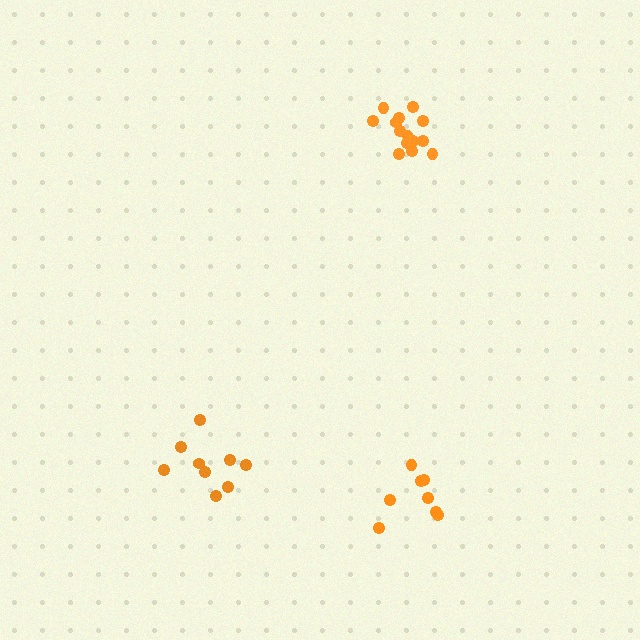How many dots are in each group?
Group 1: 14 dots, Group 2: 9 dots, Group 3: 8 dots (31 total).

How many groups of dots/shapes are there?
There are 3 groups.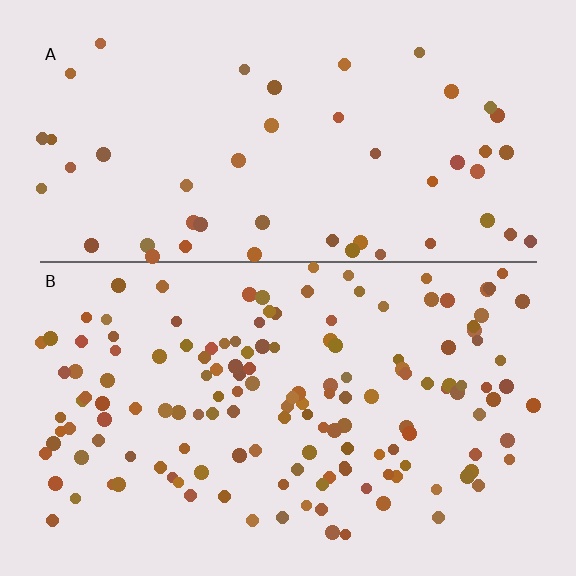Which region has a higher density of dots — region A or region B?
B (the bottom).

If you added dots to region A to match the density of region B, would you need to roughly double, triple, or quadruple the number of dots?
Approximately triple.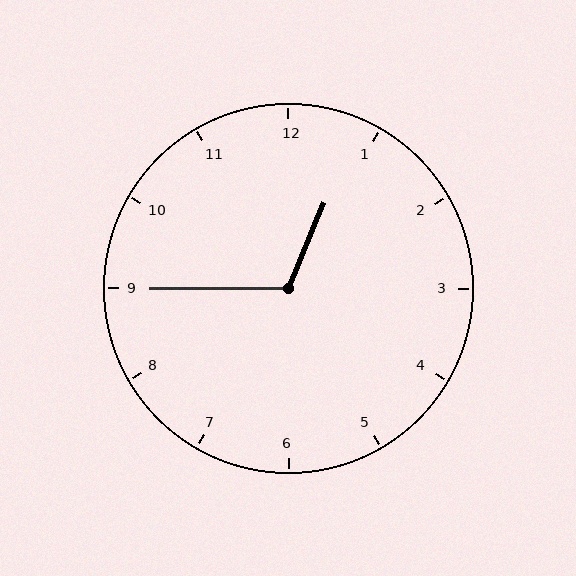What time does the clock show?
12:45.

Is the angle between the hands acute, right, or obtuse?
It is obtuse.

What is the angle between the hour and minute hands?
Approximately 112 degrees.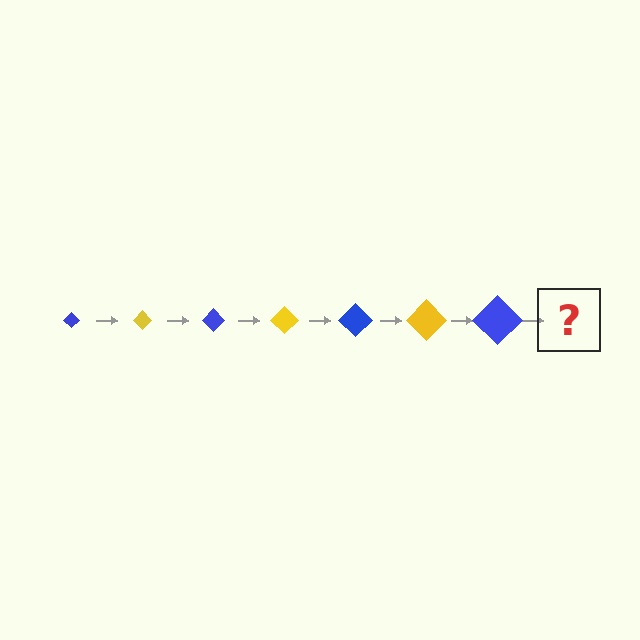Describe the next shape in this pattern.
It should be a yellow diamond, larger than the previous one.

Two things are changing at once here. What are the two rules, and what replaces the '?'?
The two rules are that the diamond grows larger each step and the color cycles through blue and yellow. The '?' should be a yellow diamond, larger than the previous one.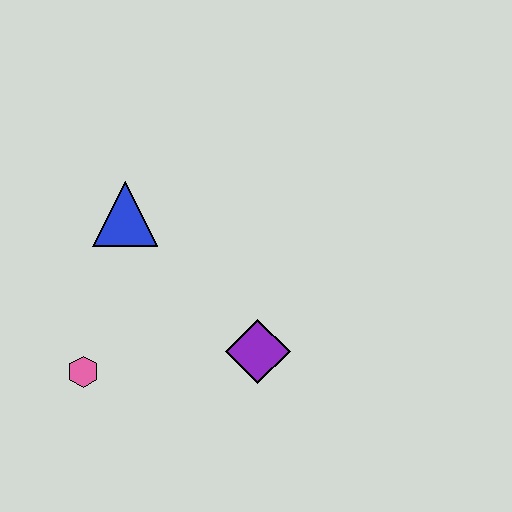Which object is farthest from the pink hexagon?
The purple diamond is farthest from the pink hexagon.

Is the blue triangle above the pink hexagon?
Yes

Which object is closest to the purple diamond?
The pink hexagon is closest to the purple diamond.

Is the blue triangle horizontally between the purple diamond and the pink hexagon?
Yes